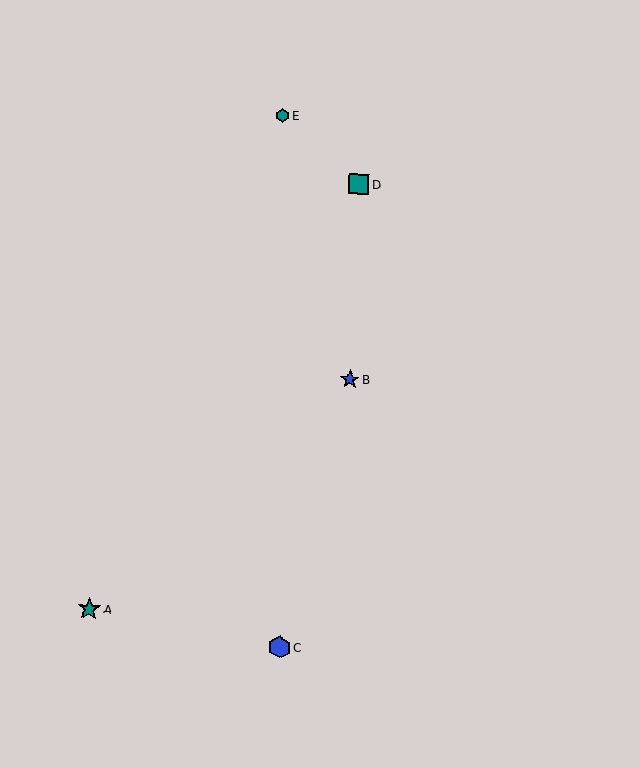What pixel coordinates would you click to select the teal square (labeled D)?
Click at (359, 184) to select the teal square D.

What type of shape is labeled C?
Shape C is a blue hexagon.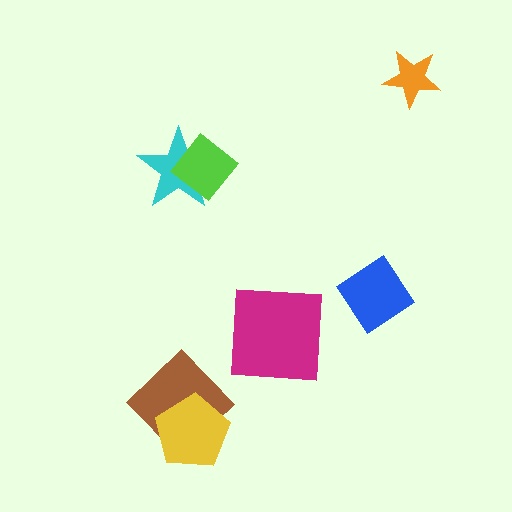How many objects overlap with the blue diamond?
0 objects overlap with the blue diamond.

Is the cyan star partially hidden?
Yes, it is partially covered by another shape.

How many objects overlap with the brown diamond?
1 object overlaps with the brown diamond.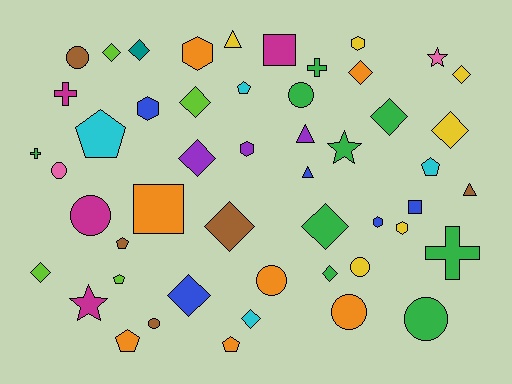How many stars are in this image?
There are 3 stars.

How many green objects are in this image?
There are 9 green objects.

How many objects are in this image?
There are 50 objects.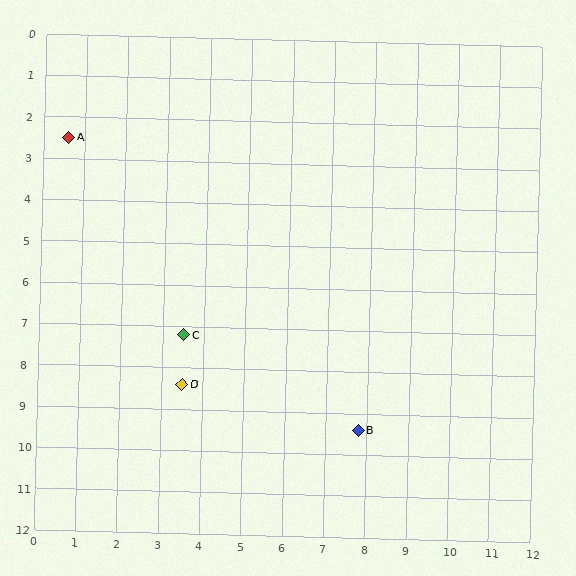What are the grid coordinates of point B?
Point B is at approximately (7.8, 9.4).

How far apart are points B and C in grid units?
Points B and C are about 4.8 grid units apart.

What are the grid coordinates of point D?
Point D is at approximately (3.5, 8.4).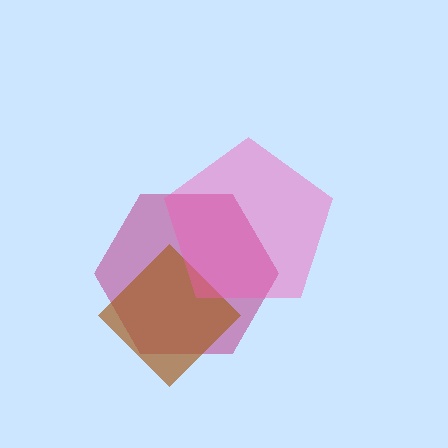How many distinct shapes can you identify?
There are 3 distinct shapes: a magenta hexagon, a brown diamond, a pink pentagon.